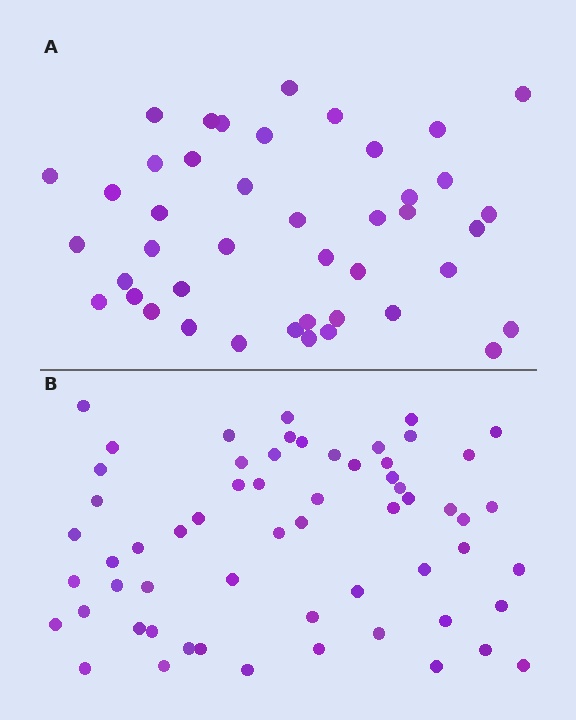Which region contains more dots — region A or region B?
Region B (the bottom region) has more dots.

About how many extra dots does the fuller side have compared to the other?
Region B has approximately 15 more dots than region A.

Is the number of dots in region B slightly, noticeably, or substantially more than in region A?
Region B has noticeably more, but not dramatically so. The ratio is roughly 1.4 to 1.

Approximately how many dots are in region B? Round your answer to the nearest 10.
About 60 dots.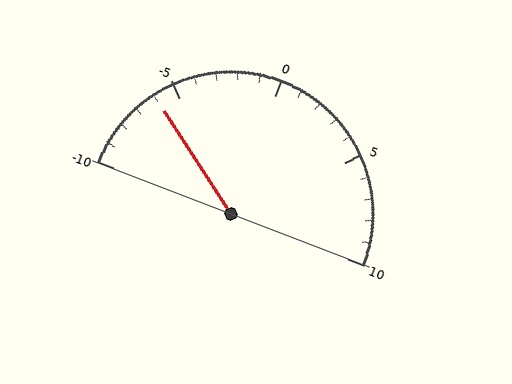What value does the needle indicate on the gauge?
The needle indicates approximately -6.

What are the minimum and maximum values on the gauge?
The gauge ranges from -10 to 10.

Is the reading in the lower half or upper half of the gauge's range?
The reading is in the lower half of the range (-10 to 10).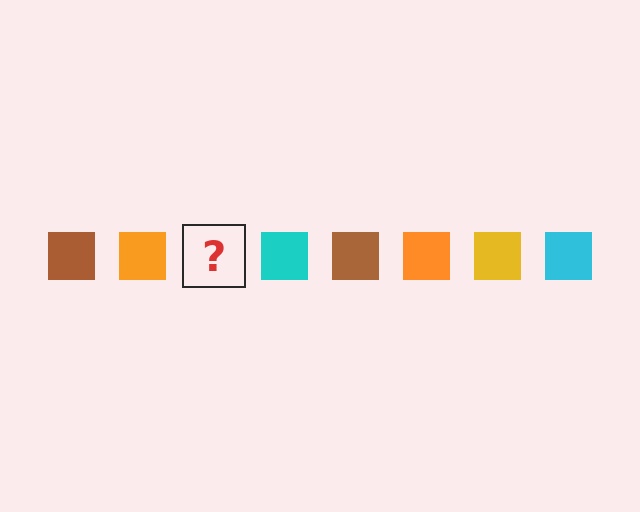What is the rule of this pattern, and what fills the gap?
The rule is that the pattern cycles through brown, orange, yellow, cyan squares. The gap should be filled with a yellow square.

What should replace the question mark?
The question mark should be replaced with a yellow square.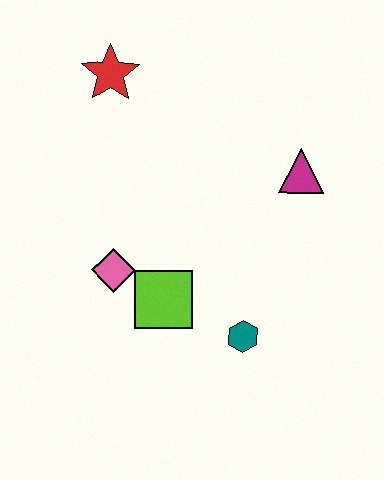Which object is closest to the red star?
The pink diamond is closest to the red star.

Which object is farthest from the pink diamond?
The magenta triangle is farthest from the pink diamond.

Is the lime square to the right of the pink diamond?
Yes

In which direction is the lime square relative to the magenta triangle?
The lime square is to the left of the magenta triangle.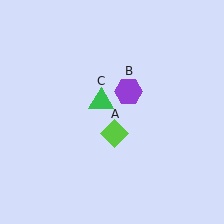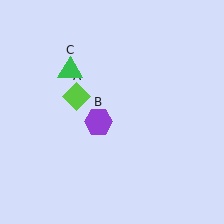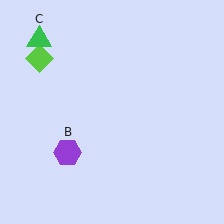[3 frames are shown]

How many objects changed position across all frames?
3 objects changed position: lime diamond (object A), purple hexagon (object B), green triangle (object C).